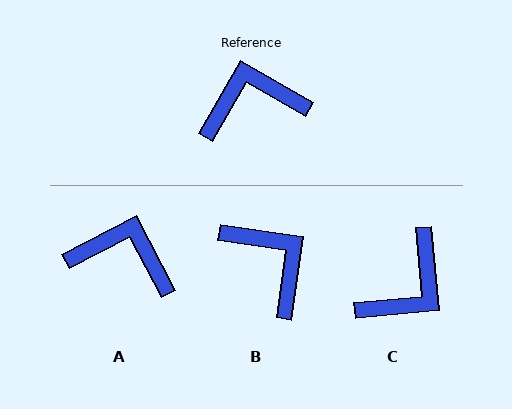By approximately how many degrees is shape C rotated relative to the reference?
Approximately 145 degrees clockwise.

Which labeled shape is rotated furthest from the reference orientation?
C, about 145 degrees away.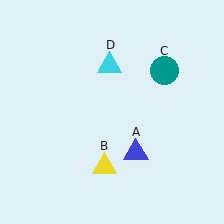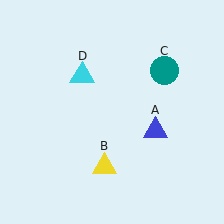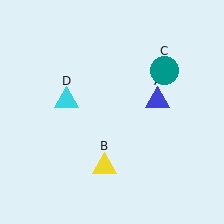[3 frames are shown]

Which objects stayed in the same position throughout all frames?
Yellow triangle (object B) and teal circle (object C) remained stationary.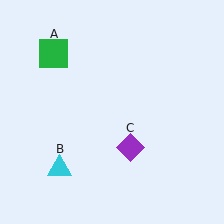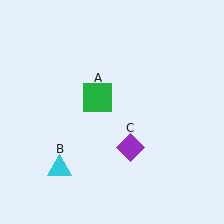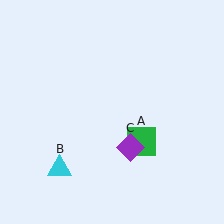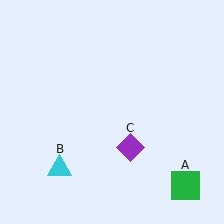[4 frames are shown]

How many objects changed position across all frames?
1 object changed position: green square (object A).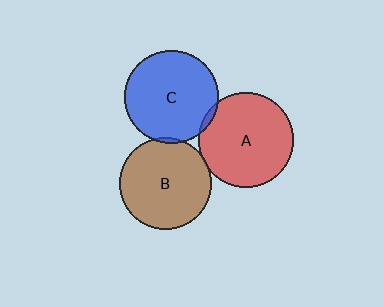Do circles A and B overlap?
Yes.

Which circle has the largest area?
Circle A (red).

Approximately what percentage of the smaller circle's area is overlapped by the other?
Approximately 5%.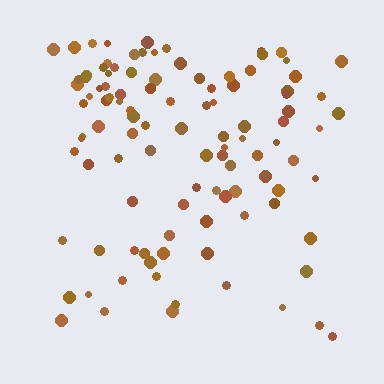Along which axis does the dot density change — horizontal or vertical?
Vertical.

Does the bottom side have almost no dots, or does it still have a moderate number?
Still a moderate number, just noticeably fewer than the top.